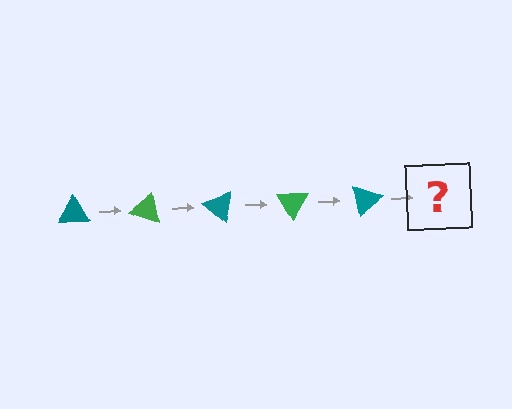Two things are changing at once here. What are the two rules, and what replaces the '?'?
The two rules are that it rotates 20 degrees each step and the color cycles through teal and green. The '?' should be a green triangle, rotated 100 degrees from the start.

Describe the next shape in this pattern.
It should be a green triangle, rotated 100 degrees from the start.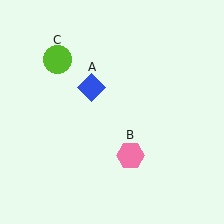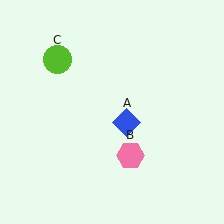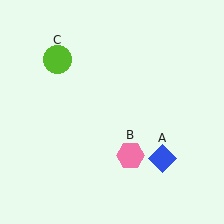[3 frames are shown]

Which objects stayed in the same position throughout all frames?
Pink hexagon (object B) and lime circle (object C) remained stationary.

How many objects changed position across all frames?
1 object changed position: blue diamond (object A).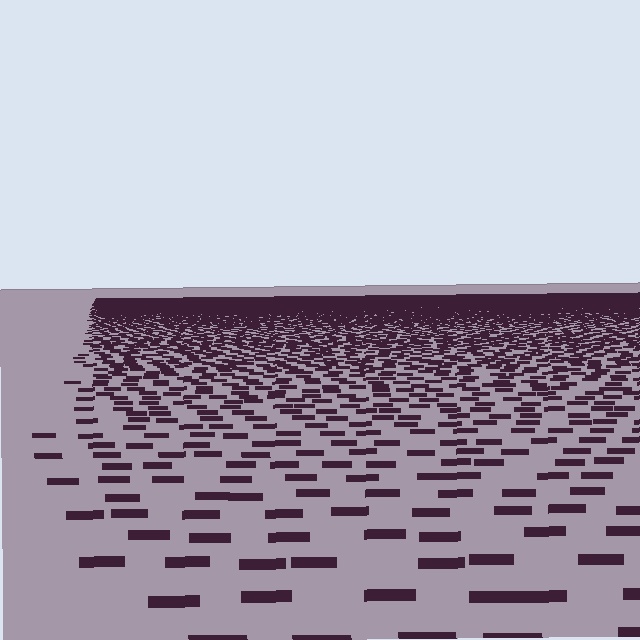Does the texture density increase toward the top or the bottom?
Density increases toward the top.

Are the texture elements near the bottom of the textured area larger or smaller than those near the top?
Larger. Near the bottom, elements are closer to the viewer and appear at a bigger on-screen size.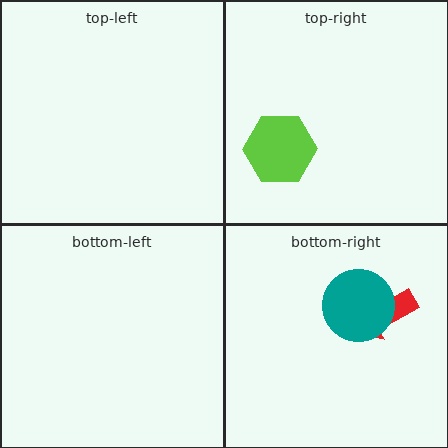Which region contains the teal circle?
The bottom-right region.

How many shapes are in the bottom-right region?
2.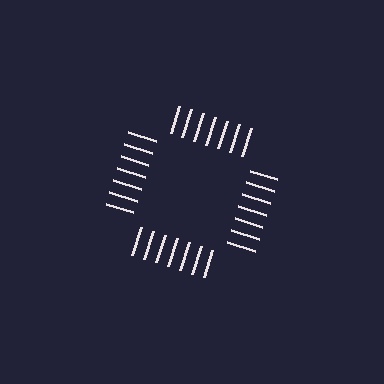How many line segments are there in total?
28 — 7 along each of the 4 edges.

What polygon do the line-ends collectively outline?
An illusory square — the line segments terminate on its edges but no continuous stroke is drawn.